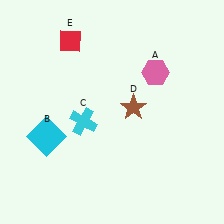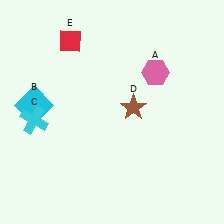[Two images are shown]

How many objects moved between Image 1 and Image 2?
2 objects moved between the two images.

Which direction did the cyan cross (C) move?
The cyan cross (C) moved left.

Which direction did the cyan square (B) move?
The cyan square (B) moved up.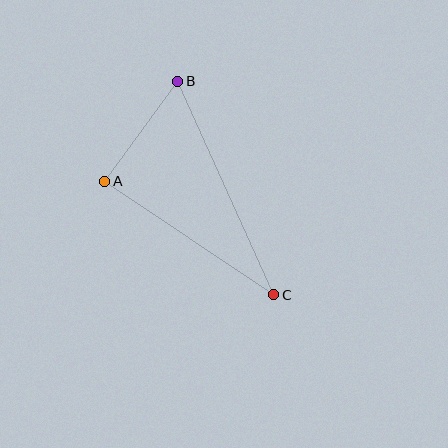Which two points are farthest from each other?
Points B and C are farthest from each other.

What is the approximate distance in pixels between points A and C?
The distance between A and C is approximately 203 pixels.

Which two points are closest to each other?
Points A and B are closest to each other.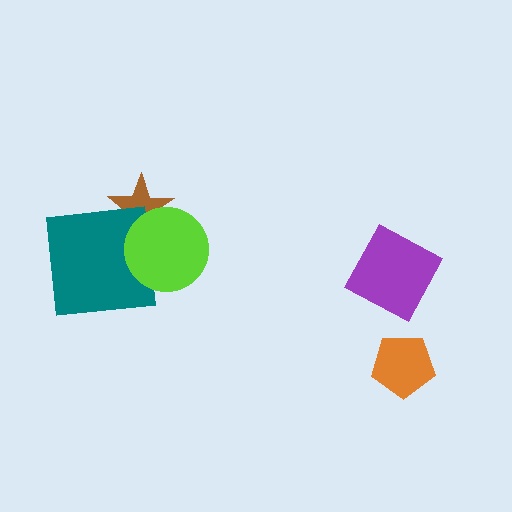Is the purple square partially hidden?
No, no other shape covers it.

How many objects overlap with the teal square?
2 objects overlap with the teal square.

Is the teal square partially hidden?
Yes, it is partially covered by another shape.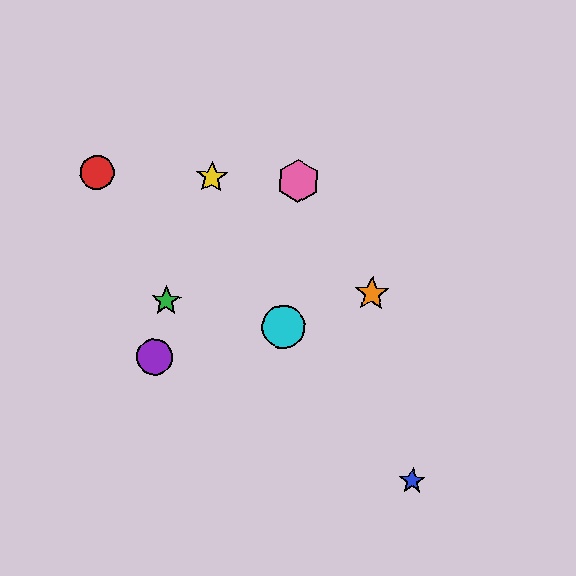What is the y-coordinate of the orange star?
The orange star is at y≈294.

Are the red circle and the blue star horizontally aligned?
No, the red circle is at y≈173 and the blue star is at y≈481.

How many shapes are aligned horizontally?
3 shapes (the red circle, the yellow star, the pink hexagon) are aligned horizontally.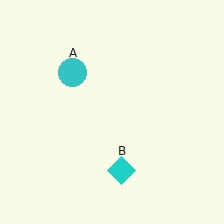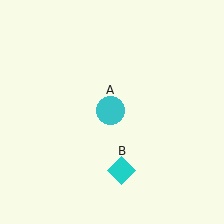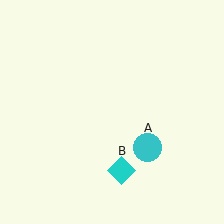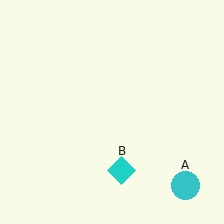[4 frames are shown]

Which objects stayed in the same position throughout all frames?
Cyan diamond (object B) remained stationary.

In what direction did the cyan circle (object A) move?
The cyan circle (object A) moved down and to the right.